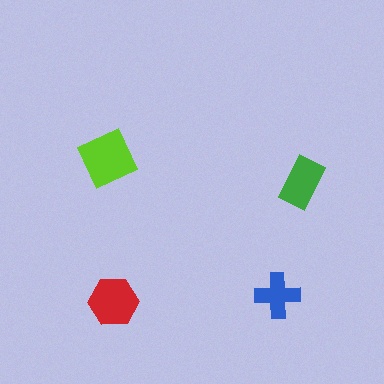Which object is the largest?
The lime diamond.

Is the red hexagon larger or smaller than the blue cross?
Larger.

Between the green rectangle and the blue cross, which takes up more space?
The green rectangle.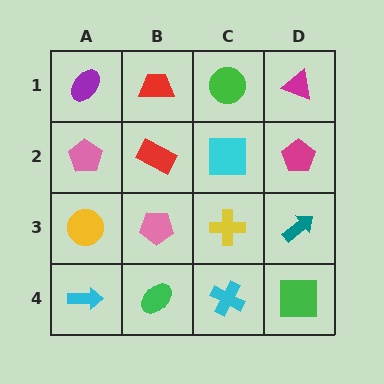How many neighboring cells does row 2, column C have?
4.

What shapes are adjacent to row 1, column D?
A magenta pentagon (row 2, column D), a green circle (row 1, column C).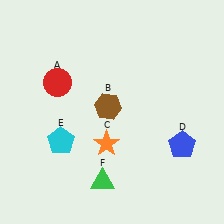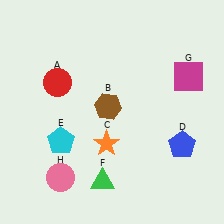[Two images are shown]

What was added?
A magenta square (G), a pink circle (H) were added in Image 2.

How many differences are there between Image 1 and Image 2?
There are 2 differences between the two images.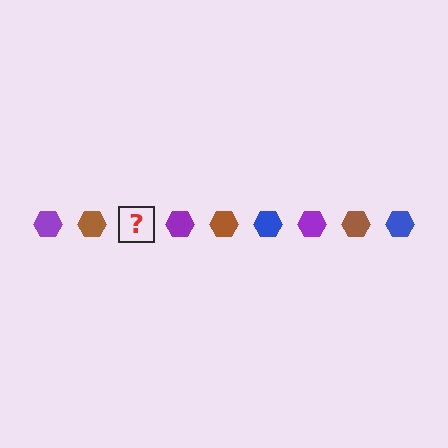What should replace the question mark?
The question mark should be replaced with a blue hexagon.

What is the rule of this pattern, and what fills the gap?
The rule is that the pattern cycles through purple, brown, blue hexagons. The gap should be filled with a blue hexagon.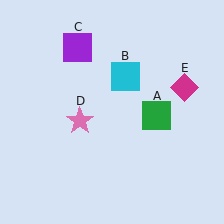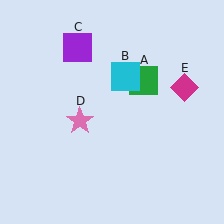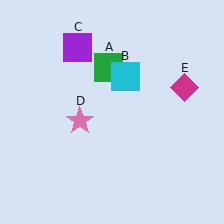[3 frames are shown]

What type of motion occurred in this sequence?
The green square (object A) rotated counterclockwise around the center of the scene.